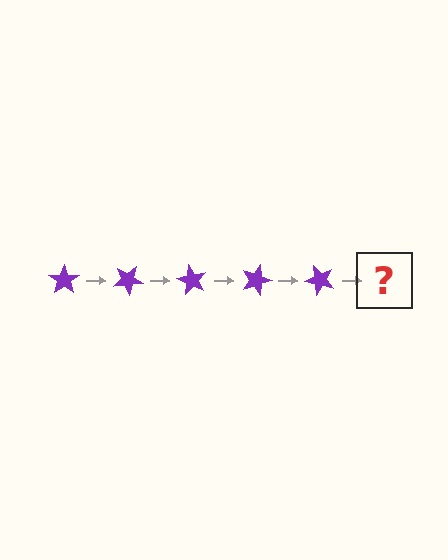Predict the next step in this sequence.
The next step is a purple star rotated 150 degrees.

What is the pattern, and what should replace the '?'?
The pattern is that the star rotates 30 degrees each step. The '?' should be a purple star rotated 150 degrees.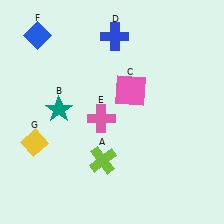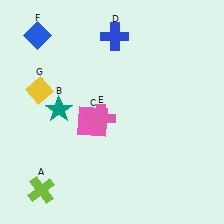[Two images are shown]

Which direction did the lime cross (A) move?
The lime cross (A) moved left.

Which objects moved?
The objects that moved are: the lime cross (A), the pink square (C), the yellow diamond (G).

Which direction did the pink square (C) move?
The pink square (C) moved left.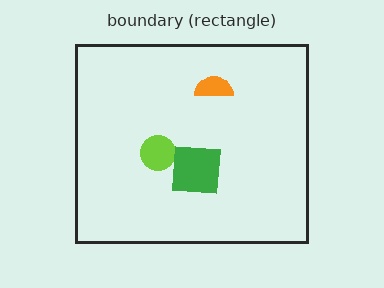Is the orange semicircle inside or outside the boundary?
Inside.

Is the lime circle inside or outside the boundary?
Inside.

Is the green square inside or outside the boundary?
Inside.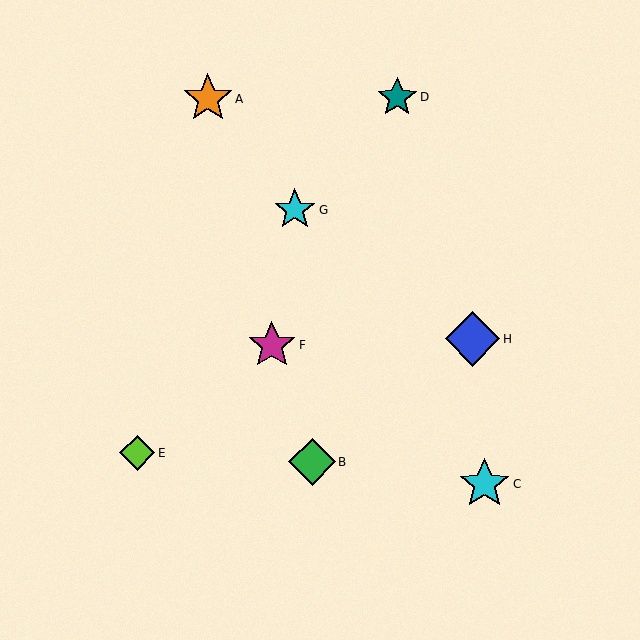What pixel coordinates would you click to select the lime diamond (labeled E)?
Click at (137, 453) to select the lime diamond E.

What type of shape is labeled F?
Shape F is a magenta star.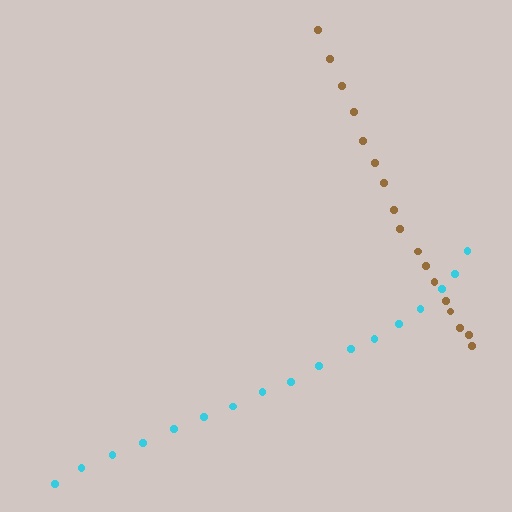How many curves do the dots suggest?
There are 2 distinct paths.